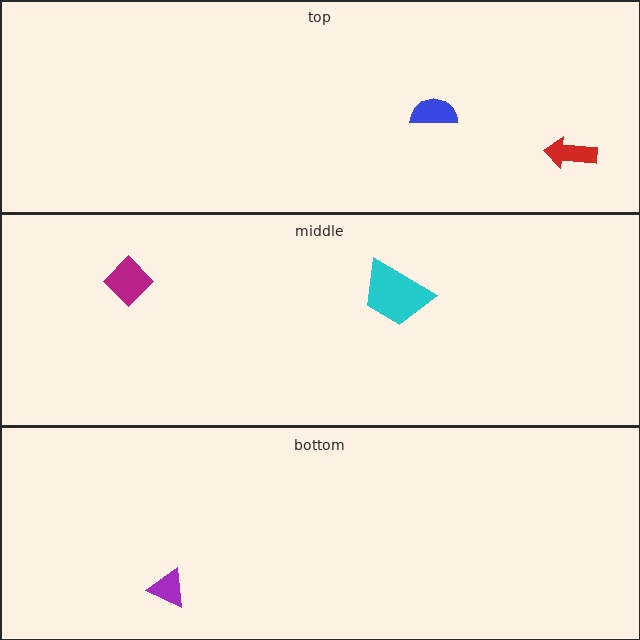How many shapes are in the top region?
2.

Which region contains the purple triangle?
The bottom region.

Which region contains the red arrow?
The top region.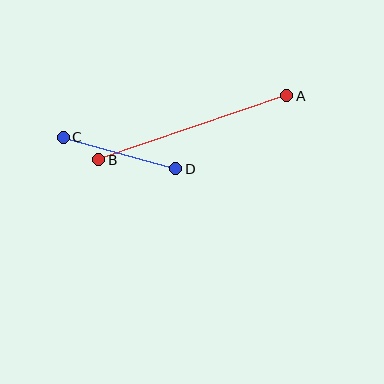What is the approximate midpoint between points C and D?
The midpoint is at approximately (120, 153) pixels.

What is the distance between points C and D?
The distance is approximately 117 pixels.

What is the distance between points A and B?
The distance is approximately 199 pixels.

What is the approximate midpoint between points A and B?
The midpoint is at approximately (193, 128) pixels.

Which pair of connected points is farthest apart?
Points A and B are farthest apart.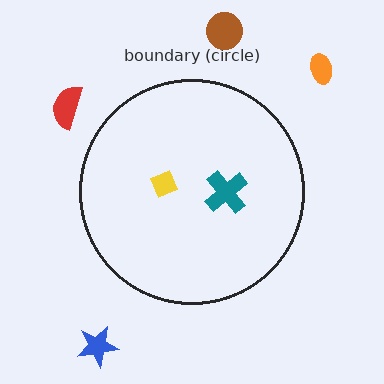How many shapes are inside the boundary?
2 inside, 4 outside.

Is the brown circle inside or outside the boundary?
Outside.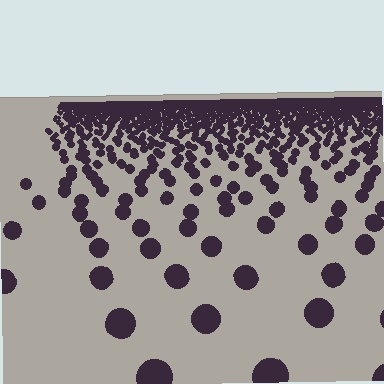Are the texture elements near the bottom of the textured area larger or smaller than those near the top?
Larger. Near the bottom, elements are closer to the viewer and appear at a bigger on-screen size.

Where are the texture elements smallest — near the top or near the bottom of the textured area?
Near the top.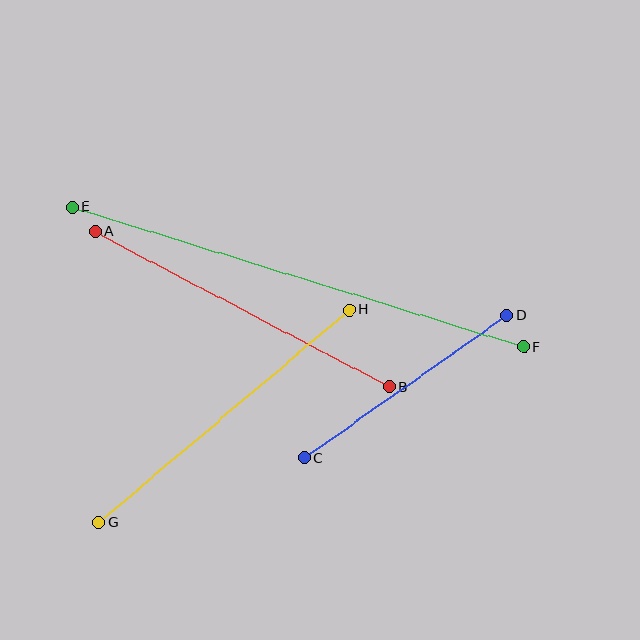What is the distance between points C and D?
The distance is approximately 247 pixels.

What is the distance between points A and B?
The distance is approximately 333 pixels.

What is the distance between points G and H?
The distance is approximately 329 pixels.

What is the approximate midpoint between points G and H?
The midpoint is at approximately (224, 416) pixels.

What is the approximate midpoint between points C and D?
The midpoint is at approximately (405, 387) pixels.